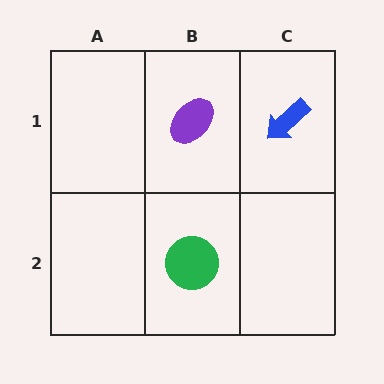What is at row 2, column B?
A green circle.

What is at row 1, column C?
A blue arrow.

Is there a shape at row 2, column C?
No, that cell is empty.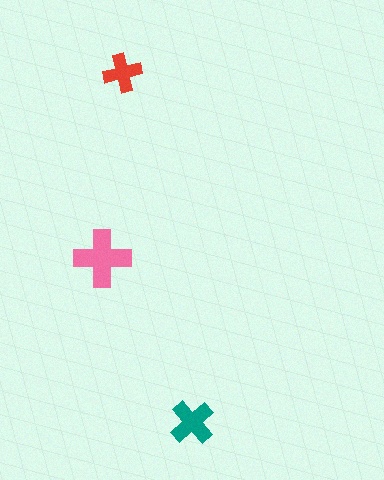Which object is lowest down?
The teal cross is bottommost.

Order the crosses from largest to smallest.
the pink one, the teal one, the red one.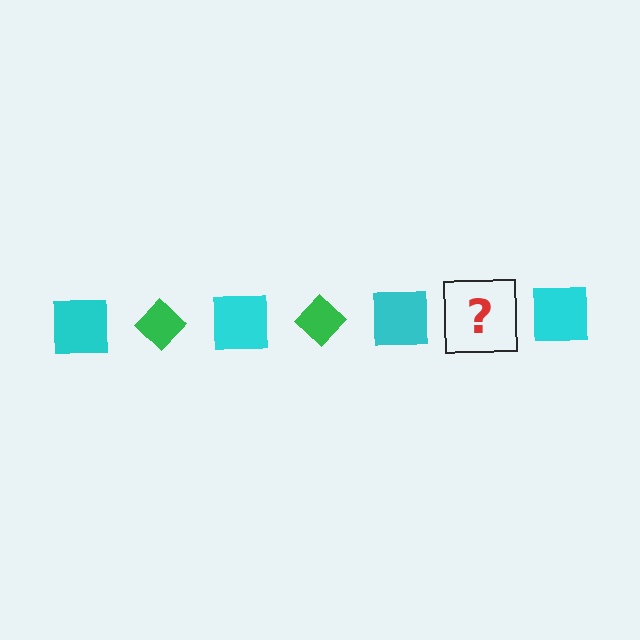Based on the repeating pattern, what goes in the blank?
The blank should be a green diamond.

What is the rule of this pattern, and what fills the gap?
The rule is that the pattern alternates between cyan square and green diamond. The gap should be filled with a green diamond.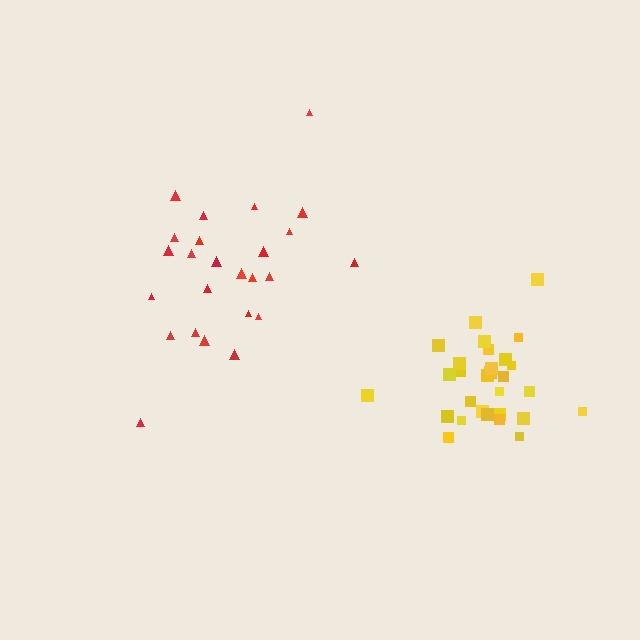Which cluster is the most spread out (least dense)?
Red.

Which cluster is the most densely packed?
Yellow.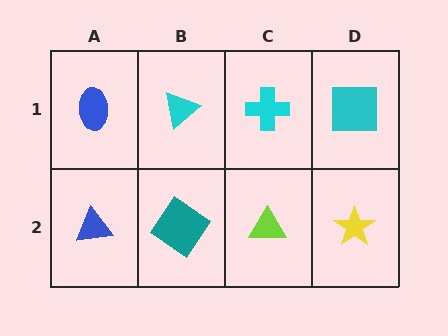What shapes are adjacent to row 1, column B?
A teal diamond (row 2, column B), a blue ellipse (row 1, column A), a cyan cross (row 1, column C).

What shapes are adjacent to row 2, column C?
A cyan cross (row 1, column C), a teal diamond (row 2, column B), a yellow star (row 2, column D).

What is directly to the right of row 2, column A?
A teal diamond.